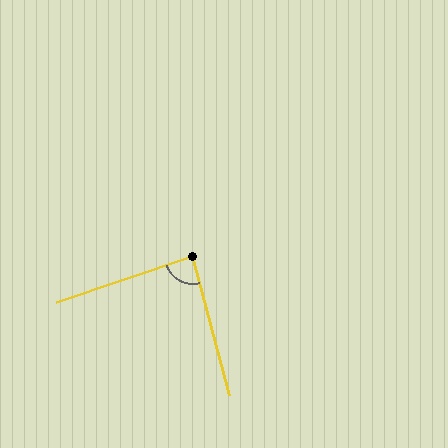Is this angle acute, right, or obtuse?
It is approximately a right angle.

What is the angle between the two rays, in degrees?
Approximately 86 degrees.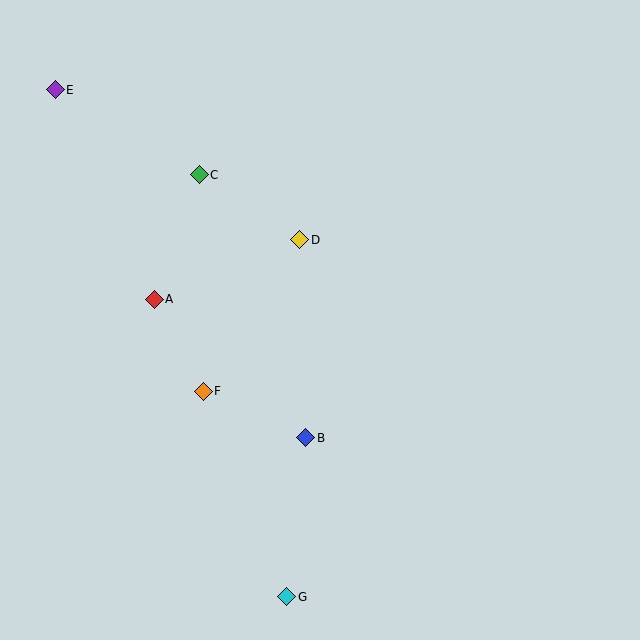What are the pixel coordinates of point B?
Point B is at (306, 438).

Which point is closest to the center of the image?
Point D at (300, 240) is closest to the center.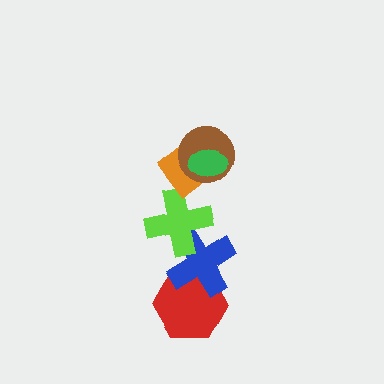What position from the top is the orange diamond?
The orange diamond is 3rd from the top.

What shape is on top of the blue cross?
The lime cross is on top of the blue cross.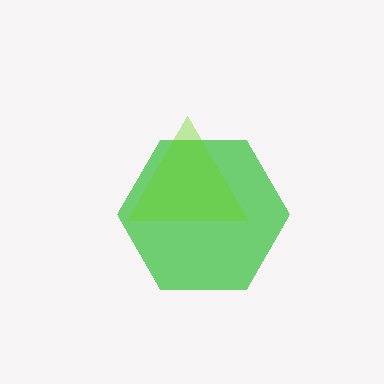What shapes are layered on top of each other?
The layered shapes are: a green hexagon, a lime triangle.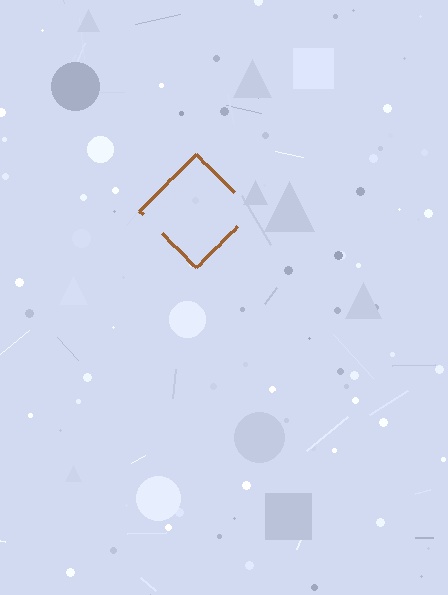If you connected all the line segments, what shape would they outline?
They would outline a diamond.